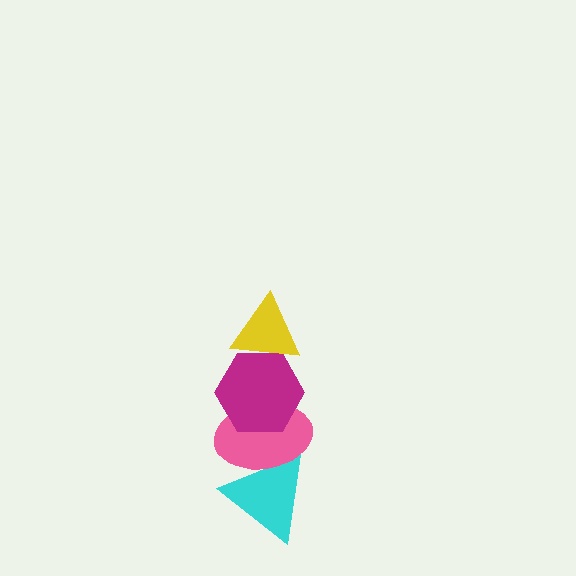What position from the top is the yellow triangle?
The yellow triangle is 1st from the top.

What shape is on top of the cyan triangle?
The pink ellipse is on top of the cyan triangle.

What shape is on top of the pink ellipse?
The magenta hexagon is on top of the pink ellipse.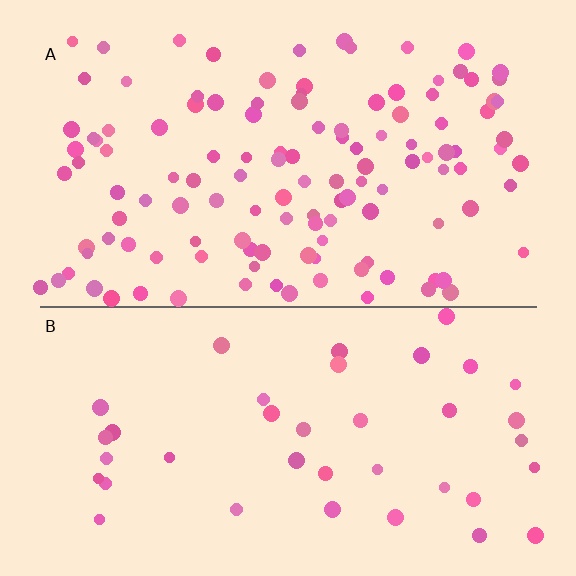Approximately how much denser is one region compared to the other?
Approximately 3.1× — region A over region B.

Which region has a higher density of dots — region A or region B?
A (the top).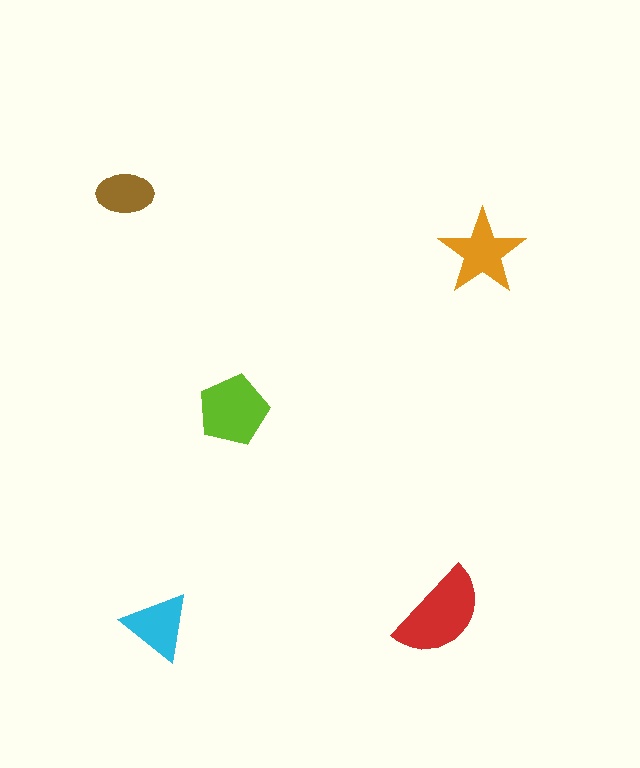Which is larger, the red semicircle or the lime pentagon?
The red semicircle.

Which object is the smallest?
The brown ellipse.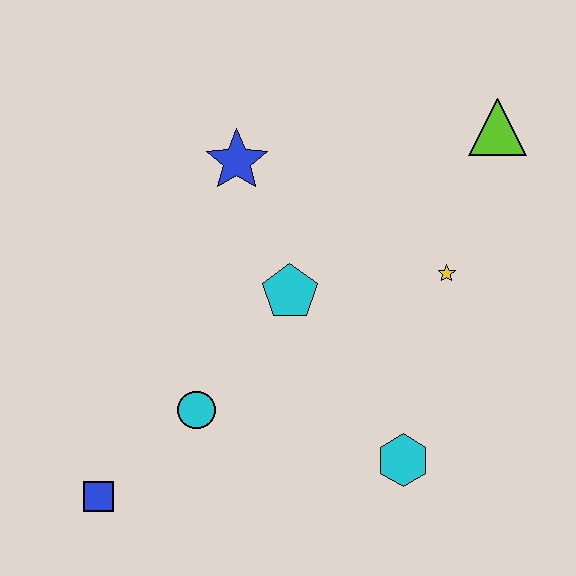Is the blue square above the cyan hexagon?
No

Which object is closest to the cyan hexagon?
The yellow star is closest to the cyan hexagon.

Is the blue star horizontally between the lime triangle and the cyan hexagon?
No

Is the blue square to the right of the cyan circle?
No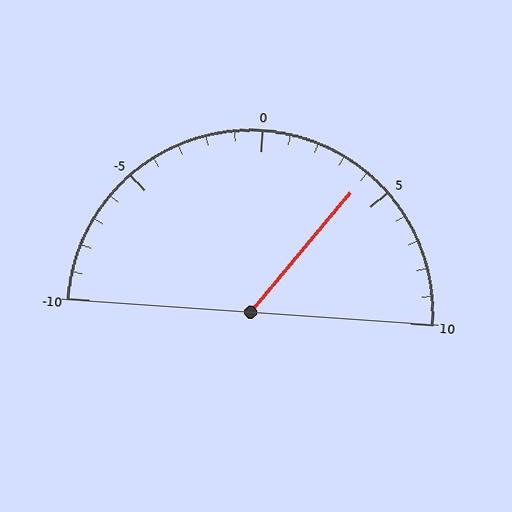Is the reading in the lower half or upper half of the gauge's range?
The reading is in the upper half of the range (-10 to 10).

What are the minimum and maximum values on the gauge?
The gauge ranges from -10 to 10.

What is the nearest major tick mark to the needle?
The nearest major tick mark is 5.